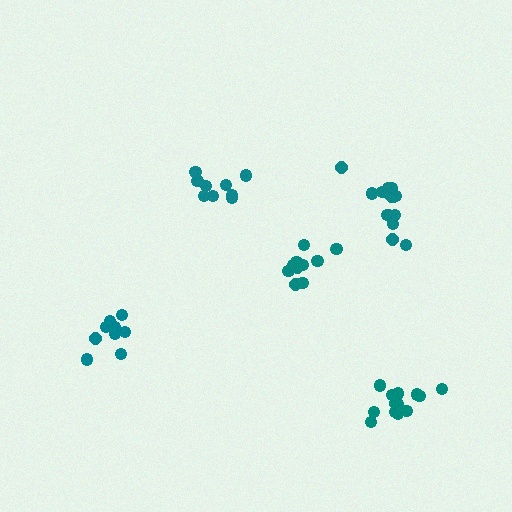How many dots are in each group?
Group 1: 11 dots, Group 2: 9 dots, Group 3: 13 dots, Group 4: 14 dots, Group 5: 9 dots (56 total).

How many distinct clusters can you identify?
There are 5 distinct clusters.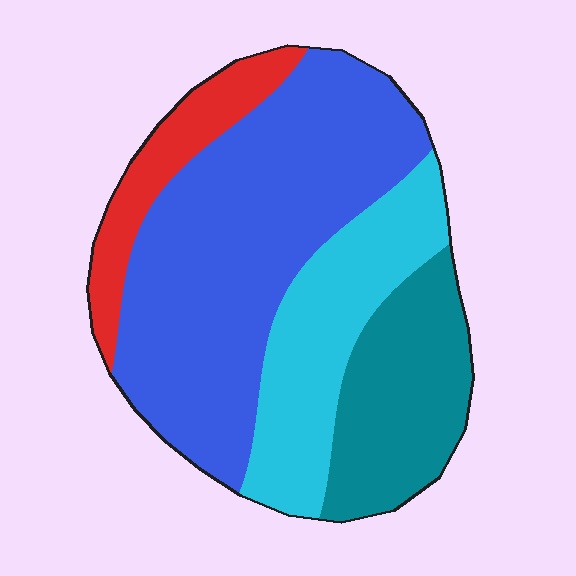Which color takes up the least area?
Red, at roughly 10%.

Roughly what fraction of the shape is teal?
Teal covers roughly 20% of the shape.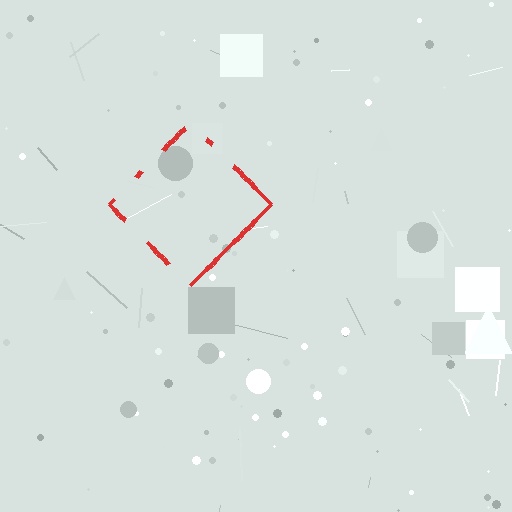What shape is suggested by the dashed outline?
The dashed outline suggests a diamond.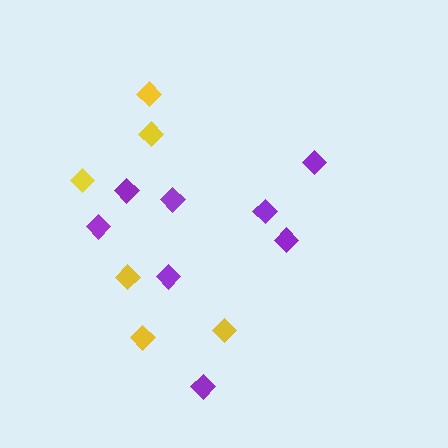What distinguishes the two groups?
There are 2 groups: one group of purple diamonds (8) and one group of yellow diamonds (6).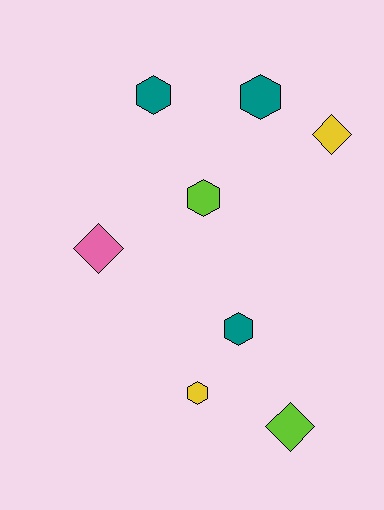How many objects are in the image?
There are 8 objects.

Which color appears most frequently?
Teal, with 3 objects.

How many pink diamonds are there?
There is 1 pink diamond.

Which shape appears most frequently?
Hexagon, with 5 objects.